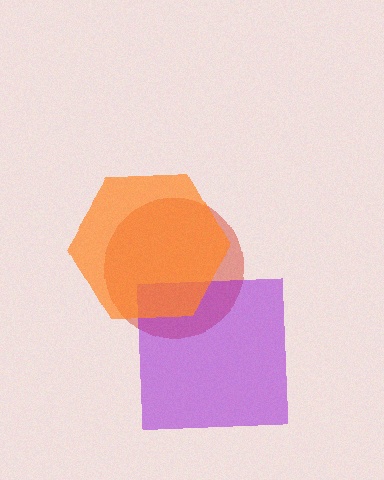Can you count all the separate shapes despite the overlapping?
Yes, there are 3 separate shapes.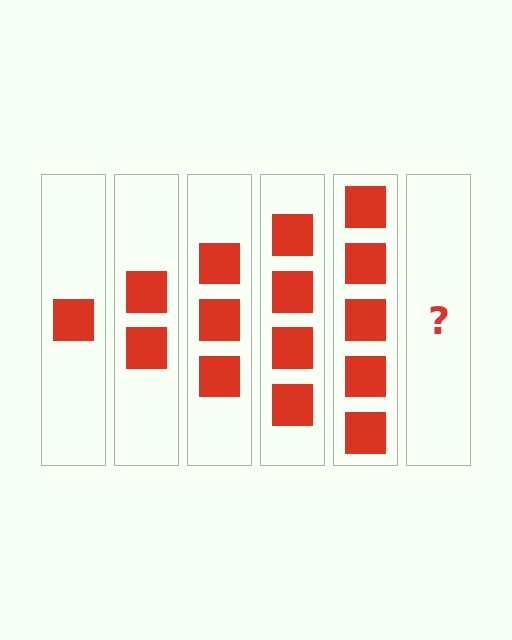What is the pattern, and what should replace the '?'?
The pattern is that each step adds one more square. The '?' should be 6 squares.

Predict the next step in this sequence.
The next step is 6 squares.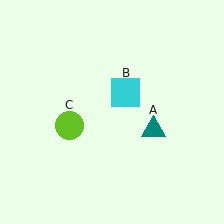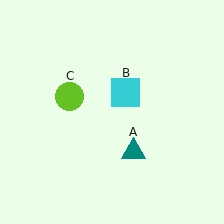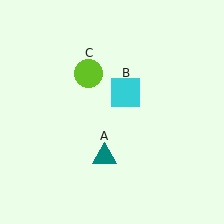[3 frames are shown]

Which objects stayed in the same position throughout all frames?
Cyan square (object B) remained stationary.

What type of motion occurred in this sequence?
The teal triangle (object A), lime circle (object C) rotated clockwise around the center of the scene.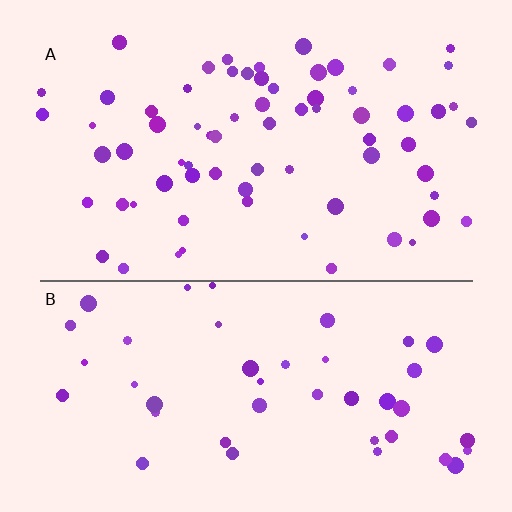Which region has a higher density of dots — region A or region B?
A (the top).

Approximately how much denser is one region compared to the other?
Approximately 1.5× — region A over region B.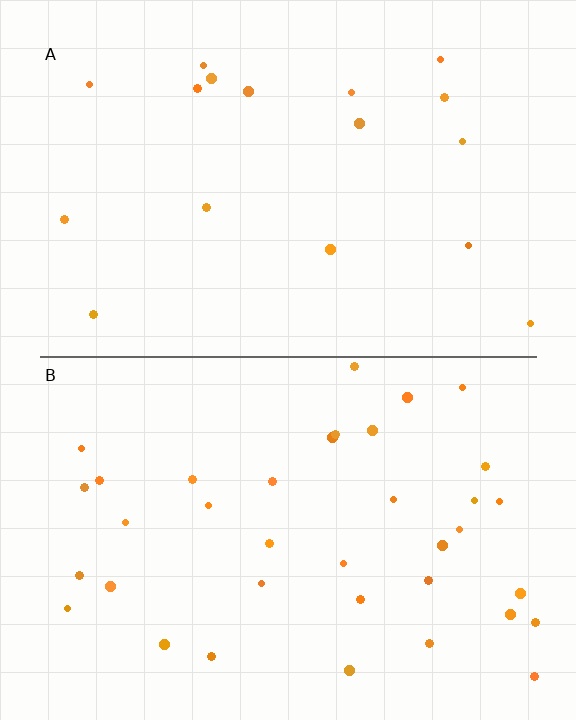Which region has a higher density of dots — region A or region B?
B (the bottom).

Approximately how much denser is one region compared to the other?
Approximately 2.1× — region B over region A.